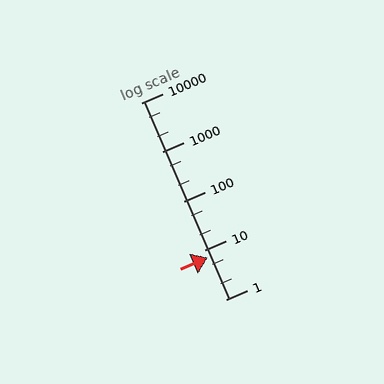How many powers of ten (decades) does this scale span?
The scale spans 4 decades, from 1 to 10000.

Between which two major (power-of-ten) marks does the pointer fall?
The pointer is between 1 and 10.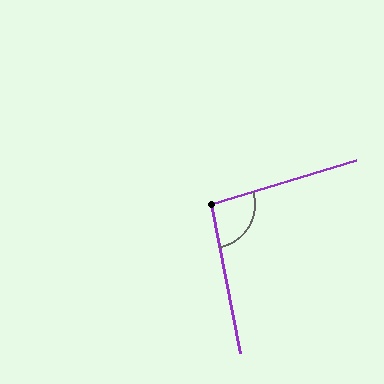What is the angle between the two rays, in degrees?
Approximately 96 degrees.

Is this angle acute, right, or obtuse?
It is obtuse.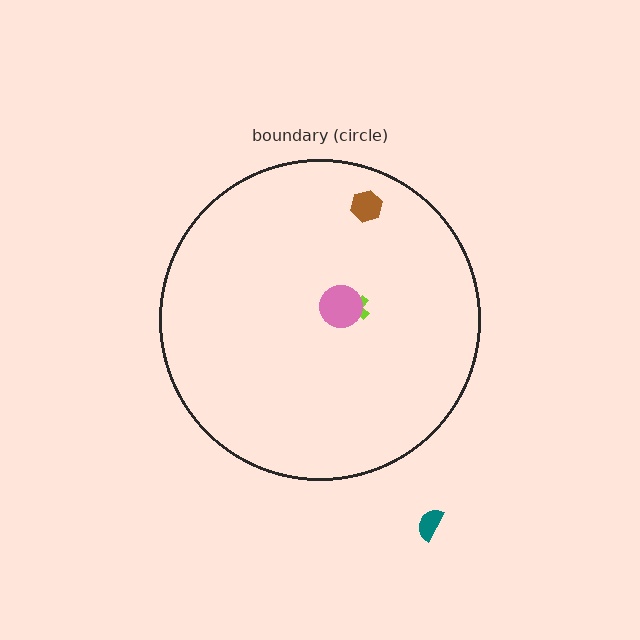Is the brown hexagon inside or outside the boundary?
Inside.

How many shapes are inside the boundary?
3 inside, 1 outside.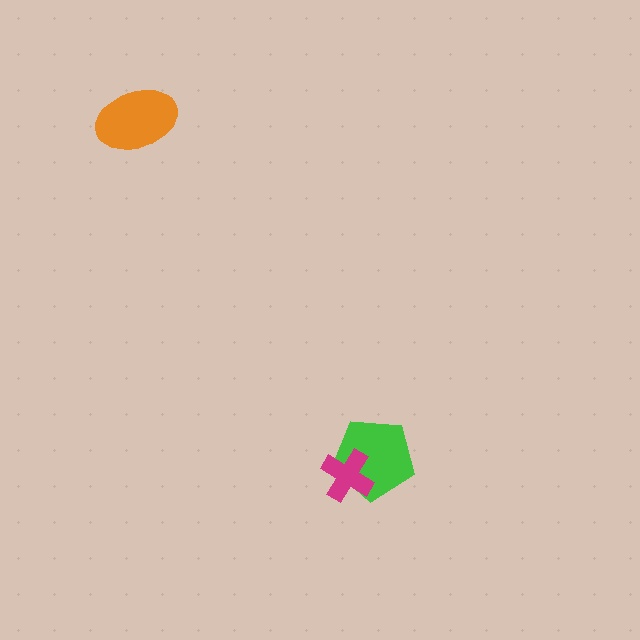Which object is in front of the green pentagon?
The magenta cross is in front of the green pentagon.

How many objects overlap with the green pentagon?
1 object overlaps with the green pentagon.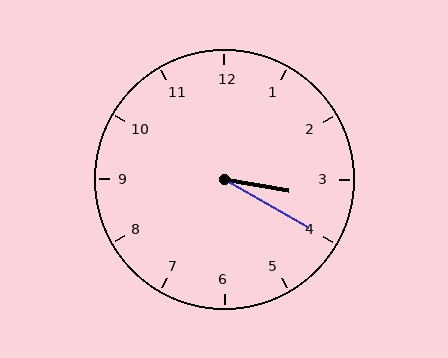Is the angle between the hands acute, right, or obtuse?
It is acute.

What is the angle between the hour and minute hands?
Approximately 20 degrees.